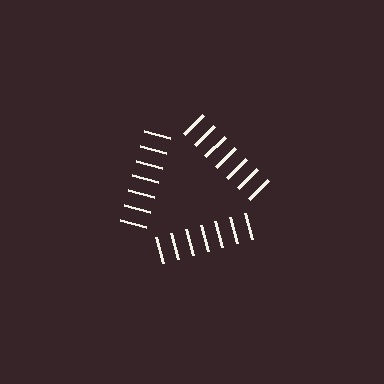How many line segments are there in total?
21 — 7 along each of the 3 edges.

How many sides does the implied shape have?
3 sides — the line-ends trace a triangle.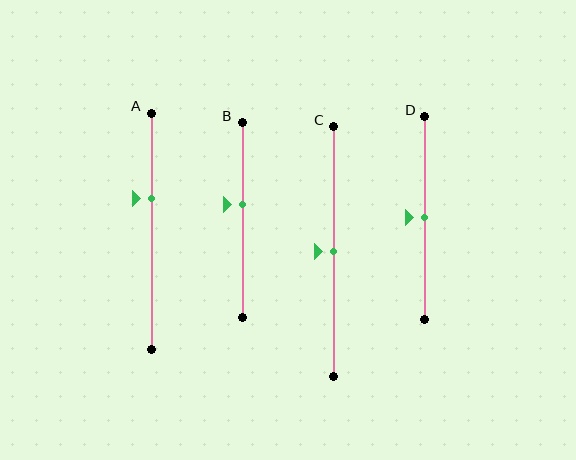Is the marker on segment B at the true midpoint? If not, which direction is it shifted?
No, the marker on segment B is shifted upward by about 8% of the segment length.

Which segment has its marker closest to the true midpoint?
Segment C has its marker closest to the true midpoint.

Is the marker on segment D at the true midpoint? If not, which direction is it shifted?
Yes, the marker on segment D is at the true midpoint.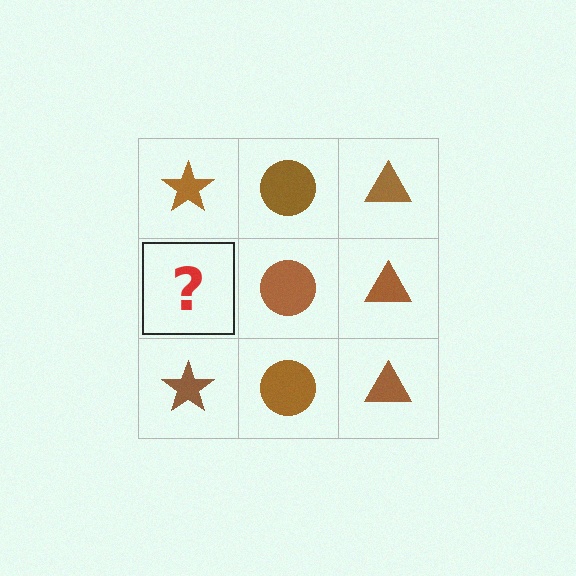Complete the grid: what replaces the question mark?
The question mark should be replaced with a brown star.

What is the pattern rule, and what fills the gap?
The rule is that each column has a consistent shape. The gap should be filled with a brown star.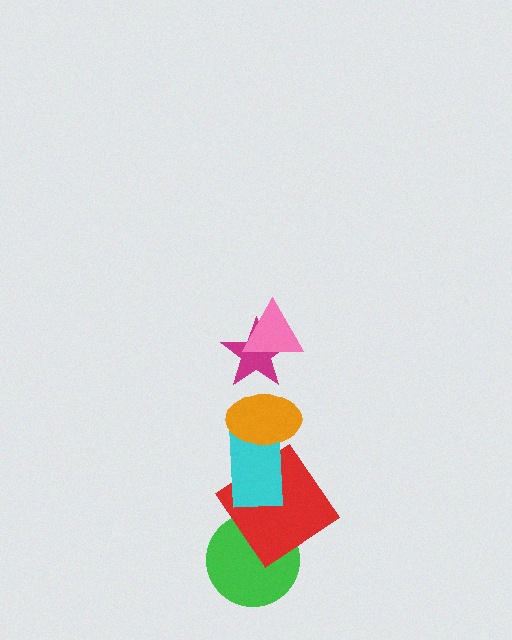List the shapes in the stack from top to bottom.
From top to bottom: the pink triangle, the magenta star, the orange ellipse, the cyan rectangle, the red diamond, the green circle.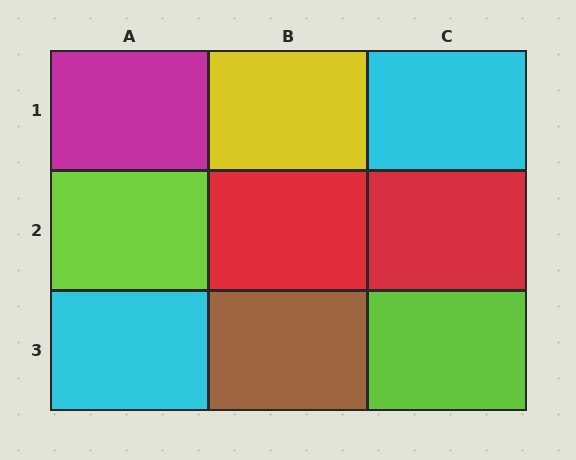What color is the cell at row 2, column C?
Red.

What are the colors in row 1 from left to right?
Magenta, yellow, cyan.